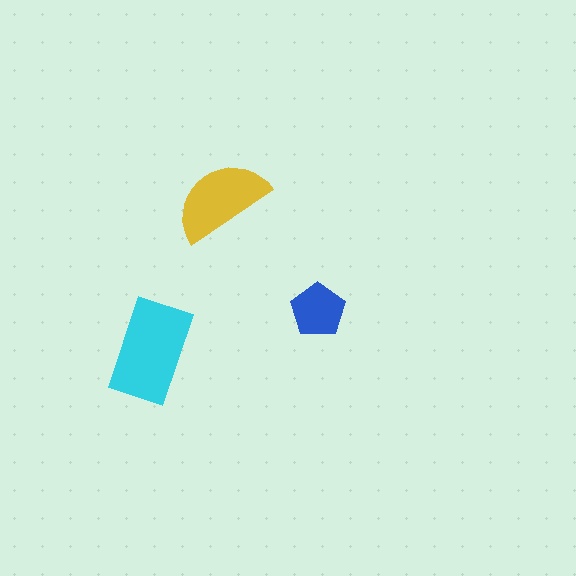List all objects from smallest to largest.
The blue pentagon, the yellow semicircle, the cyan rectangle.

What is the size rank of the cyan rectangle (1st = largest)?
1st.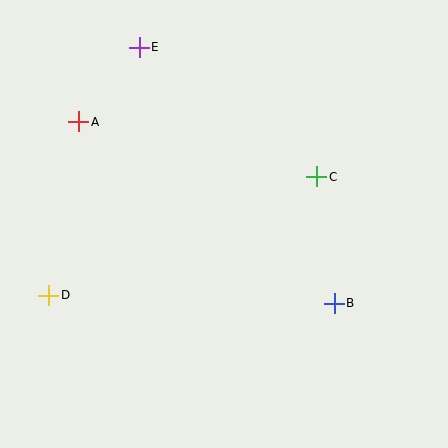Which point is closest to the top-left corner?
Point A is closest to the top-left corner.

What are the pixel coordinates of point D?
Point D is at (49, 295).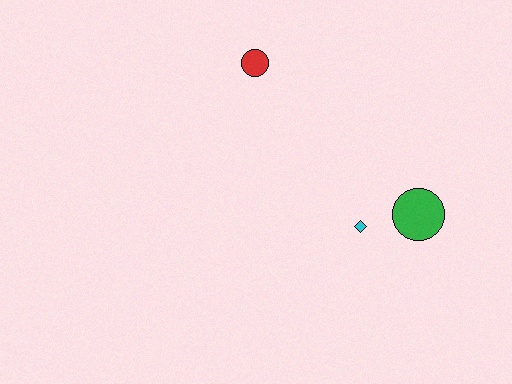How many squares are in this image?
There are no squares.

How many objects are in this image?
There are 3 objects.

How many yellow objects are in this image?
There are no yellow objects.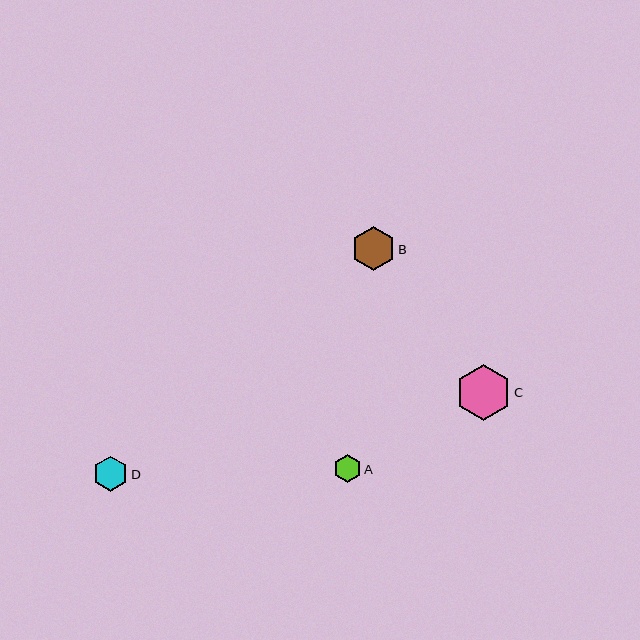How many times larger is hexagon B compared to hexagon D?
Hexagon B is approximately 1.3 times the size of hexagon D.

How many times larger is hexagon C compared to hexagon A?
Hexagon C is approximately 2.0 times the size of hexagon A.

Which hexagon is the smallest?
Hexagon A is the smallest with a size of approximately 28 pixels.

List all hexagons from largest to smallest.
From largest to smallest: C, B, D, A.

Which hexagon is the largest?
Hexagon C is the largest with a size of approximately 56 pixels.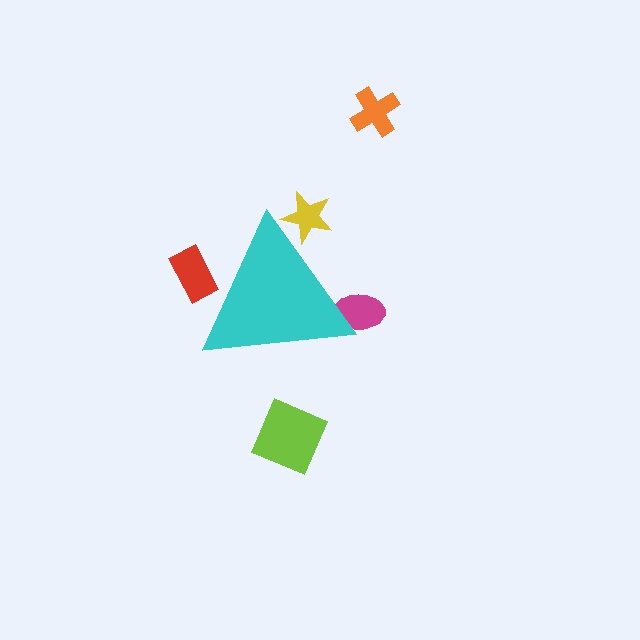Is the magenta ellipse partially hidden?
Yes, the magenta ellipse is partially hidden behind the cyan triangle.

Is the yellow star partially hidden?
Yes, the yellow star is partially hidden behind the cyan triangle.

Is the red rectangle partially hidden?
Yes, the red rectangle is partially hidden behind the cyan triangle.